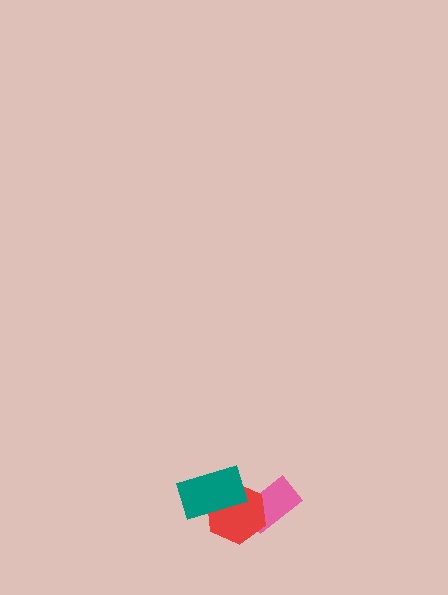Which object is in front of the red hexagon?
The teal rectangle is in front of the red hexagon.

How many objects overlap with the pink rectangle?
1 object overlaps with the pink rectangle.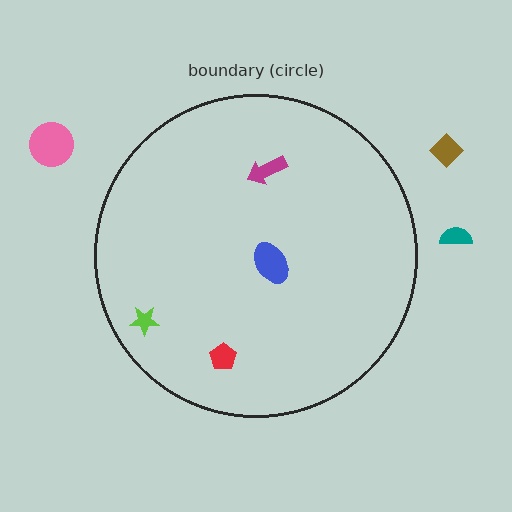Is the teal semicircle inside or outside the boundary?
Outside.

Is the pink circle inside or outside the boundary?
Outside.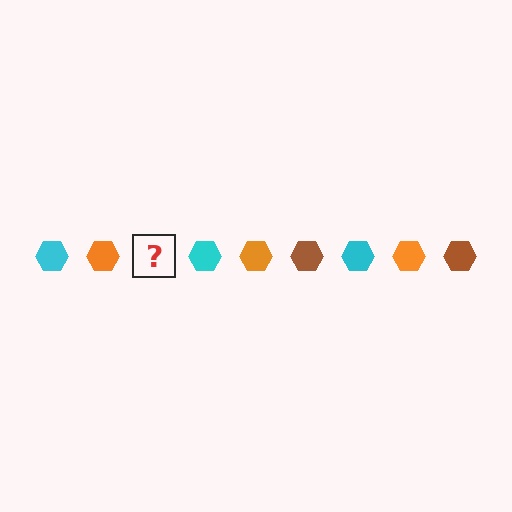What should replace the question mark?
The question mark should be replaced with a brown hexagon.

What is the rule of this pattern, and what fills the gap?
The rule is that the pattern cycles through cyan, orange, brown hexagons. The gap should be filled with a brown hexagon.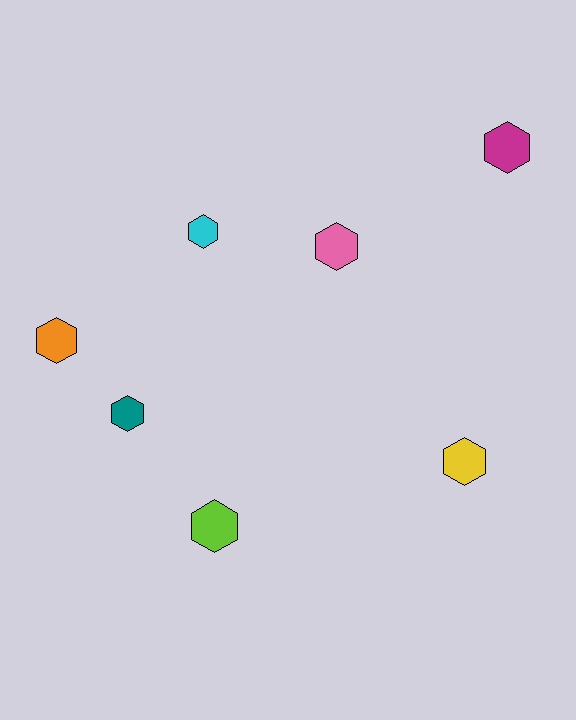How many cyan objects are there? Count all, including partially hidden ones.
There is 1 cyan object.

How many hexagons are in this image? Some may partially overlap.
There are 7 hexagons.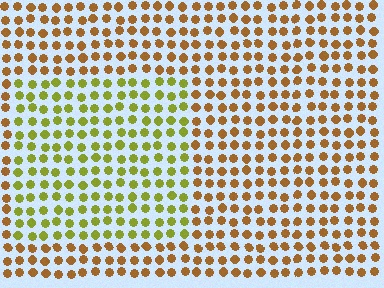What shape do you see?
I see a rectangle.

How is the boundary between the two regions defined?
The boundary is defined purely by a slight shift in hue (about 42 degrees). Spacing, size, and orientation are identical on both sides.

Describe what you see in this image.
The image is filled with small brown elements in a uniform arrangement. A rectangle-shaped region is visible where the elements are tinted to a slightly different hue, forming a subtle color boundary.